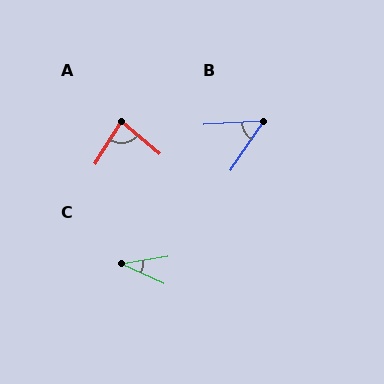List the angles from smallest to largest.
C (34°), B (53°), A (82°).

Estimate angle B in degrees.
Approximately 53 degrees.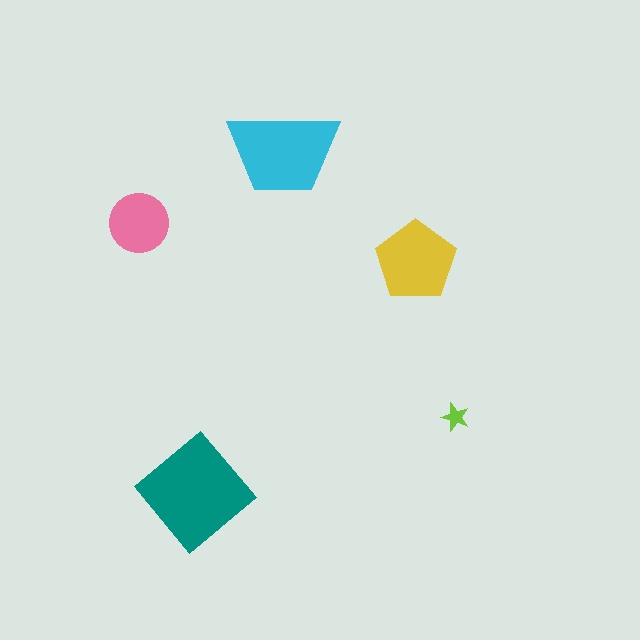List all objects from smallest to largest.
The lime star, the pink circle, the yellow pentagon, the cyan trapezoid, the teal diamond.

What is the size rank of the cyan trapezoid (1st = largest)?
2nd.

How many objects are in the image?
There are 5 objects in the image.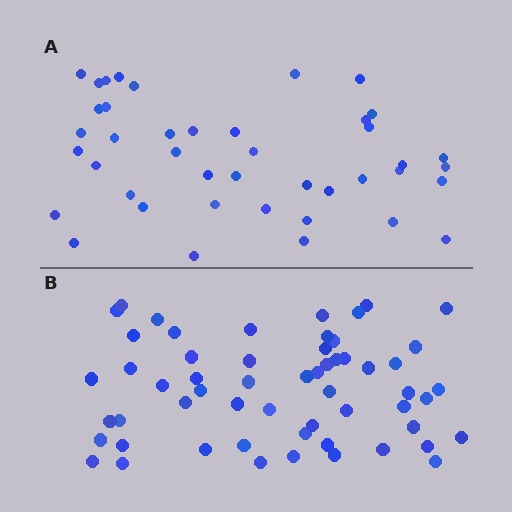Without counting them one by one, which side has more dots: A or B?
Region B (the bottom region) has more dots.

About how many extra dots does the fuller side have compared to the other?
Region B has approximately 15 more dots than region A.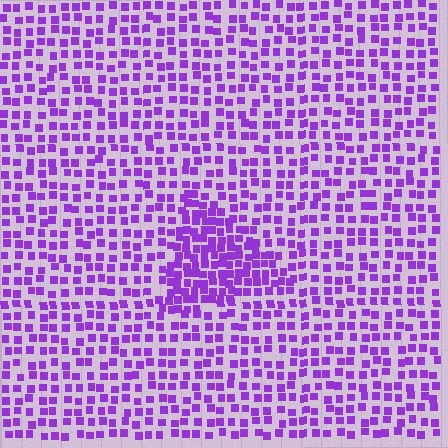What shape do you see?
I see a triangle.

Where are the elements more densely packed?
The elements are more densely packed inside the triangle boundary.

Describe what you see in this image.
The image contains small purple elements arranged at two different densities. A triangle-shaped region is visible where the elements are more densely packed than the surrounding area.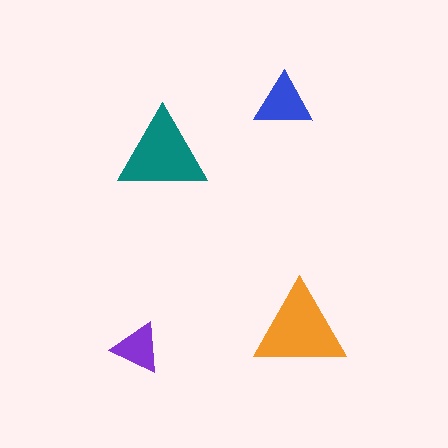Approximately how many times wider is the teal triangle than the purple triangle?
About 2 times wider.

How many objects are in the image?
There are 4 objects in the image.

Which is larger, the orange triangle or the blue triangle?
The orange one.